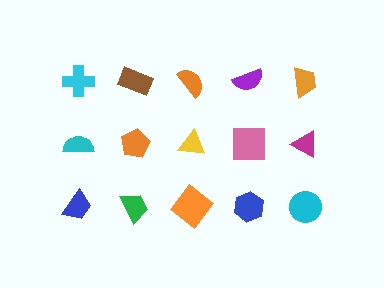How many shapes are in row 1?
5 shapes.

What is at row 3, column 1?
A blue trapezoid.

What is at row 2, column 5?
A magenta triangle.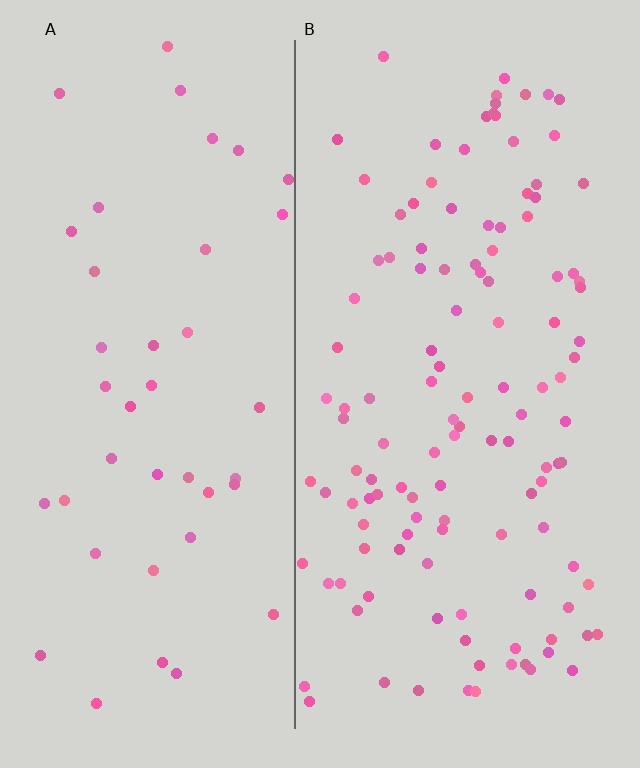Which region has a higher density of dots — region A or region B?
B (the right).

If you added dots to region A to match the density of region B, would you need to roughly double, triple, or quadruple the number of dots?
Approximately triple.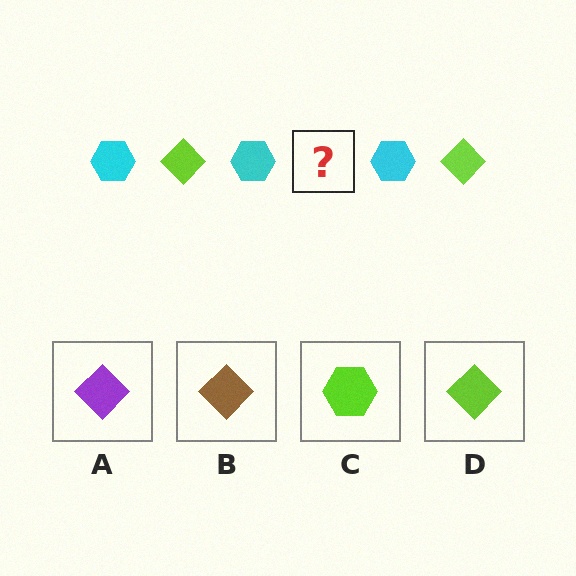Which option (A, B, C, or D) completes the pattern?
D.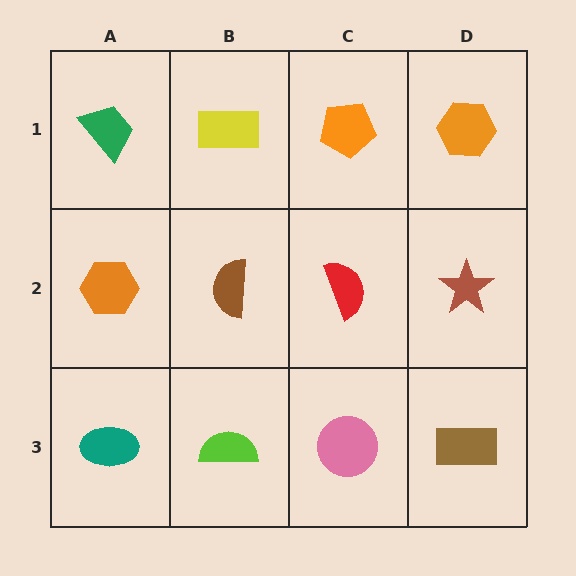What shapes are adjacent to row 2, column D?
An orange hexagon (row 1, column D), a brown rectangle (row 3, column D), a red semicircle (row 2, column C).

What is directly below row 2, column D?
A brown rectangle.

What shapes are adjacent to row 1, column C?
A red semicircle (row 2, column C), a yellow rectangle (row 1, column B), an orange hexagon (row 1, column D).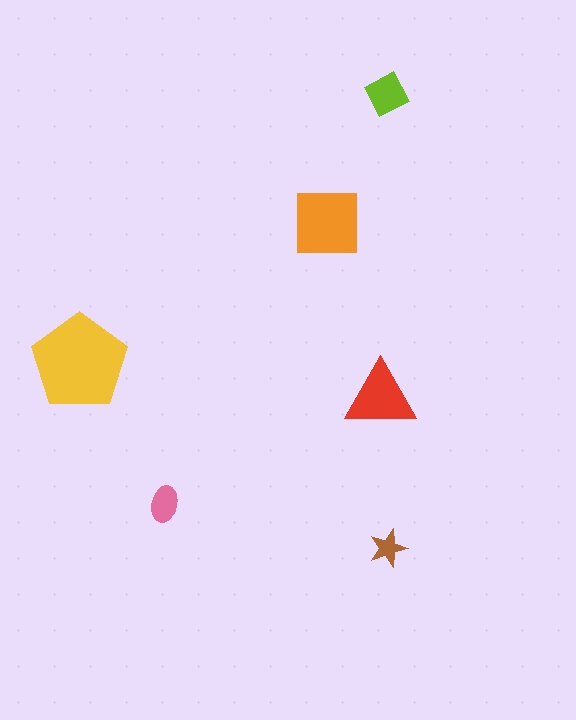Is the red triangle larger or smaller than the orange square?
Smaller.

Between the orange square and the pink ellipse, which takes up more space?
The orange square.